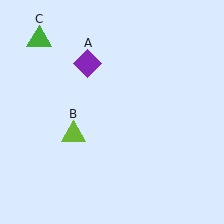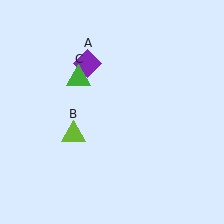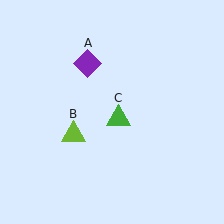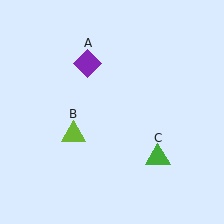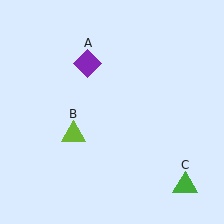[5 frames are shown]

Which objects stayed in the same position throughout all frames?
Purple diamond (object A) and lime triangle (object B) remained stationary.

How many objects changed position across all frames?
1 object changed position: green triangle (object C).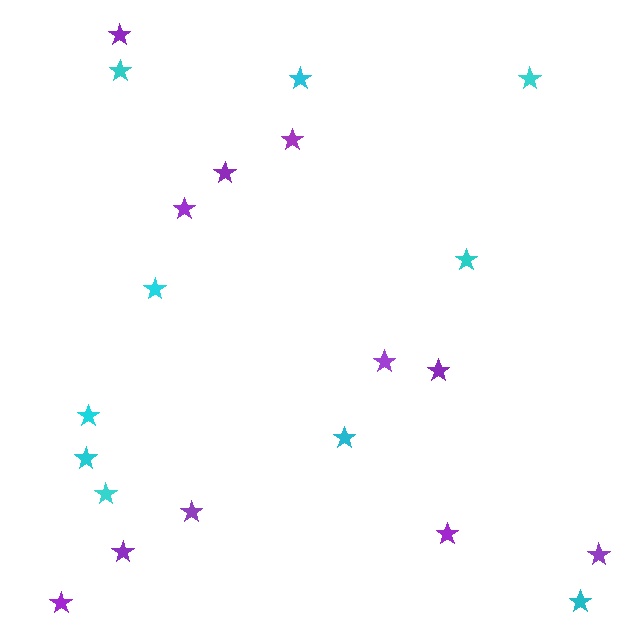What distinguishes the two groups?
There are 2 groups: one group of cyan stars (10) and one group of purple stars (11).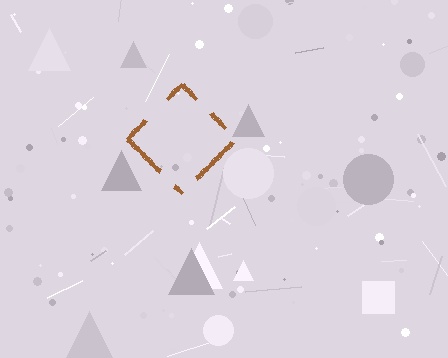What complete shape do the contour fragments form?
The contour fragments form a diamond.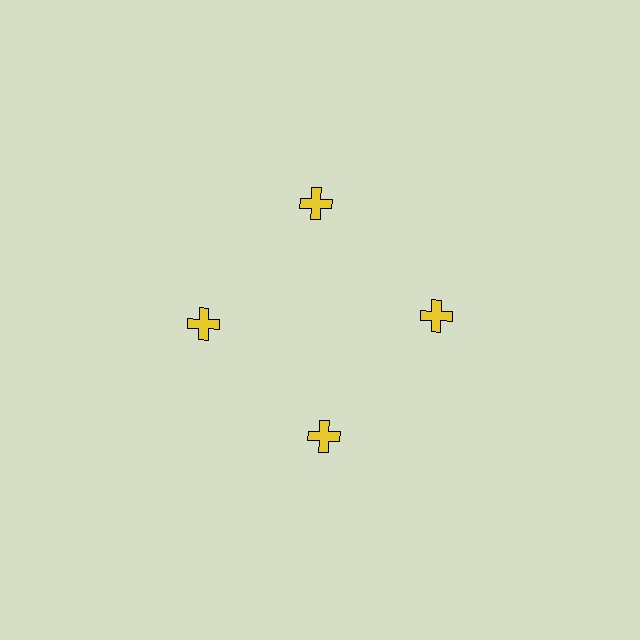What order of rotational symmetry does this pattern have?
This pattern has 4-fold rotational symmetry.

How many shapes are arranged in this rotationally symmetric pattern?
There are 4 shapes, arranged in 4 groups of 1.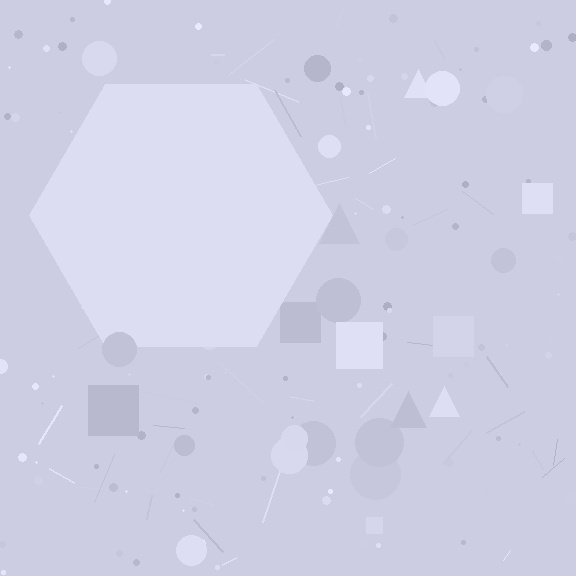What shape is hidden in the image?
A hexagon is hidden in the image.